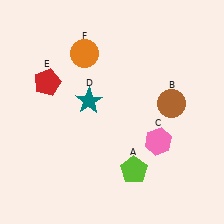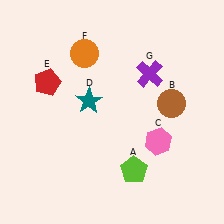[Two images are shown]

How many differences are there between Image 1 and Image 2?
There is 1 difference between the two images.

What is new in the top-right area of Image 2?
A purple cross (G) was added in the top-right area of Image 2.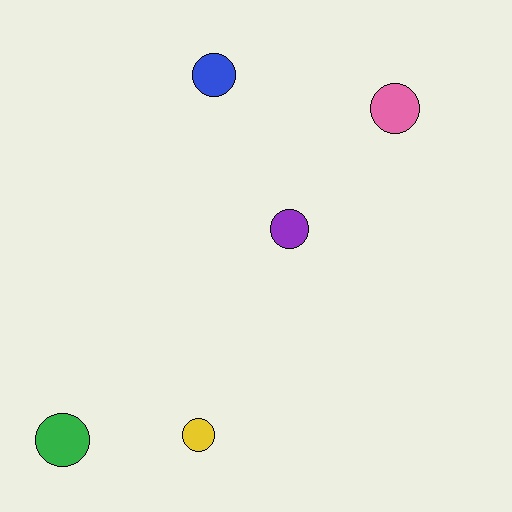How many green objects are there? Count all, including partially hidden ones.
There is 1 green object.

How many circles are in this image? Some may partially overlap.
There are 5 circles.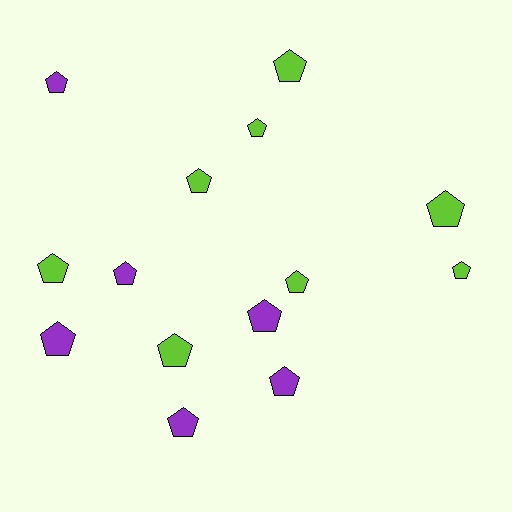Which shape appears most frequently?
Pentagon, with 14 objects.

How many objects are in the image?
There are 14 objects.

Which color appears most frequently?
Lime, with 8 objects.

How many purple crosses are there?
There are no purple crosses.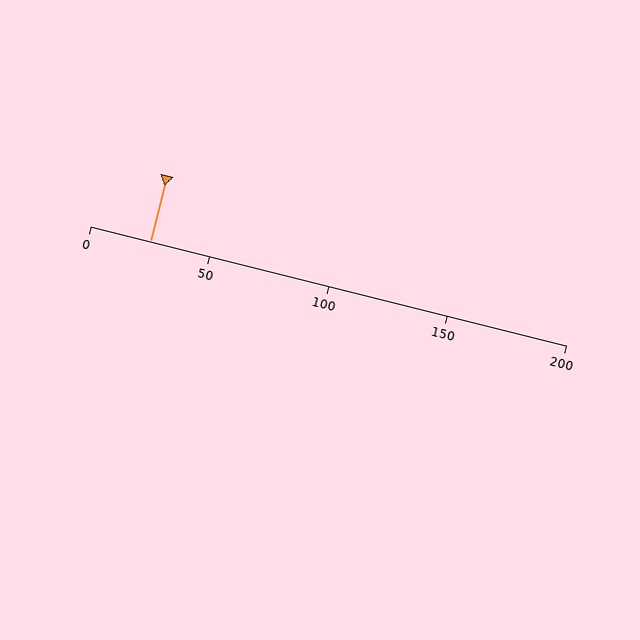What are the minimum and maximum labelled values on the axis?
The axis runs from 0 to 200.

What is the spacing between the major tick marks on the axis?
The major ticks are spaced 50 apart.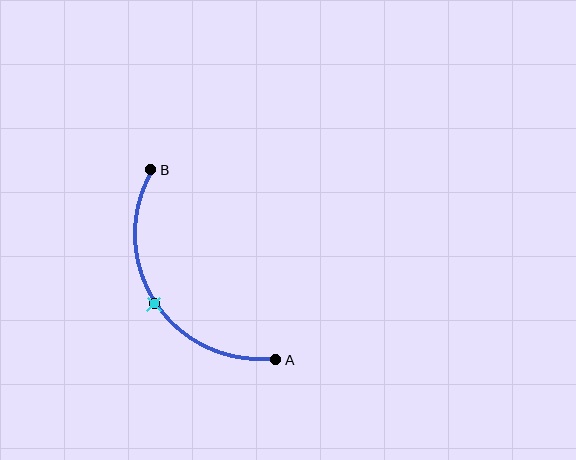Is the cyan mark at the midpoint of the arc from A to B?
Yes. The cyan mark lies on the arc at equal arc-length from both A and B — it is the arc midpoint.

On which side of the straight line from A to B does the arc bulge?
The arc bulges to the left of the straight line connecting A and B.